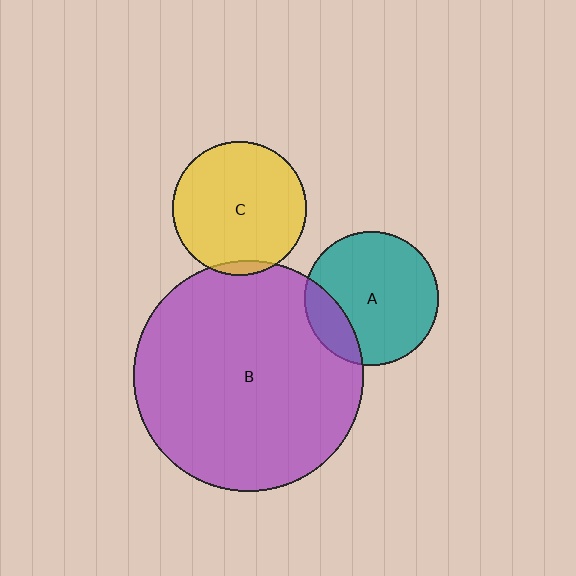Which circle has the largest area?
Circle B (purple).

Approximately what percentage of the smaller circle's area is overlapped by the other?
Approximately 20%.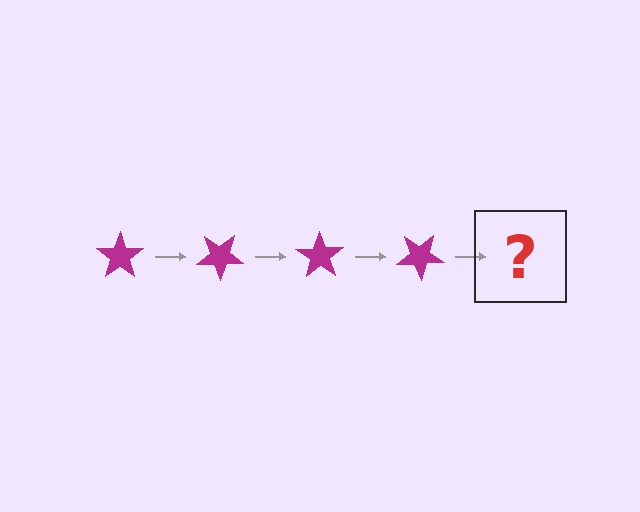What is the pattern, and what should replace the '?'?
The pattern is that the star rotates 35 degrees each step. The '?' should be a magenta star rotated 140 degrees.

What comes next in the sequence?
The next element should be a magenta star rotated 140 degrees.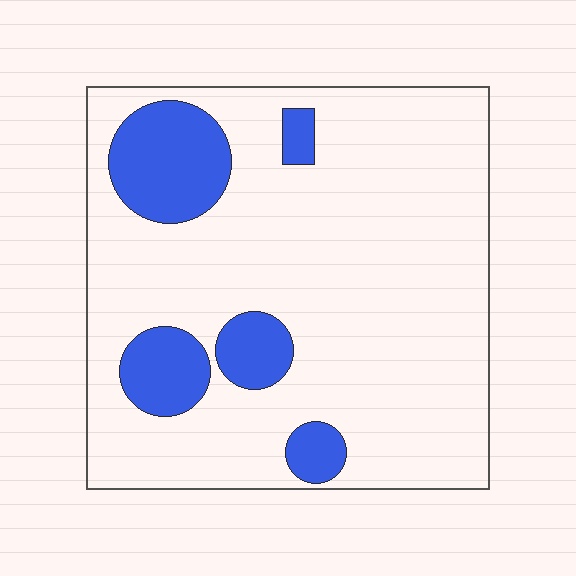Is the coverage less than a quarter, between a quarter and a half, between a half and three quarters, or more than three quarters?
Less than a quarter.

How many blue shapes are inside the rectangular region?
5.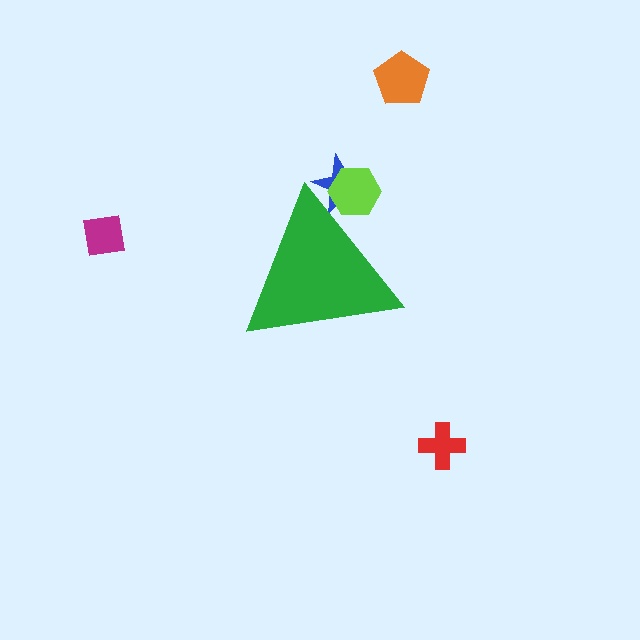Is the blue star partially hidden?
Yes, the blue star is partially hidden behind the green triangle.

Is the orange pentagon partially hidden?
No, the orange pentagon is fully visible.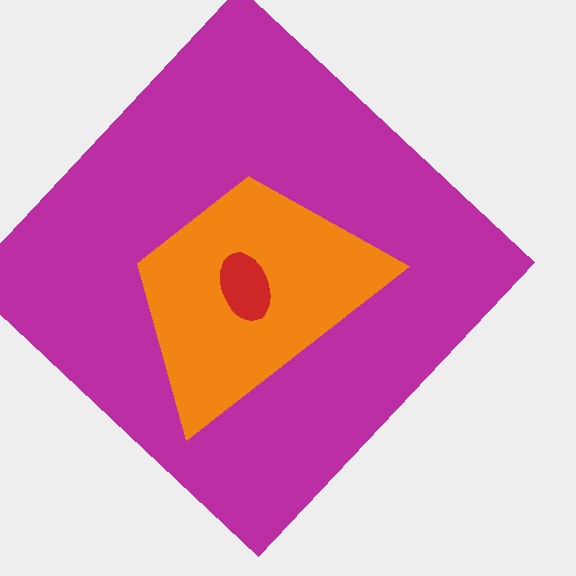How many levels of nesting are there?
3.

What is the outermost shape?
The magenta diamond.